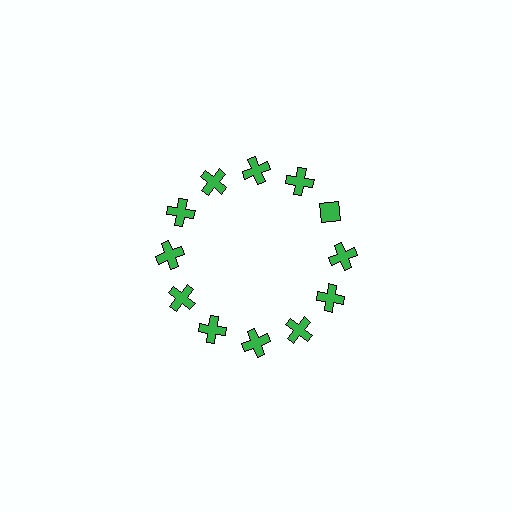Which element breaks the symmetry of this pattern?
The green diamond at roughly the 2 o'clock position breaks the symmetry. All other shapes are green crosses.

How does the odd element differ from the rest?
It has a different shape: diamond instead of cross.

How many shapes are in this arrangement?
There are 12 shapes arranged in a ring pattern.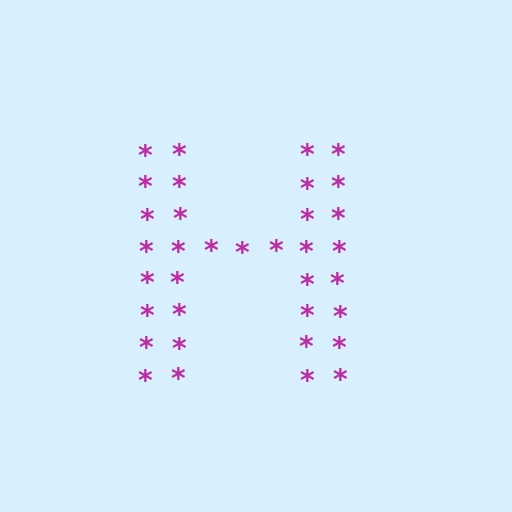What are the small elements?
The small elements are asterisks.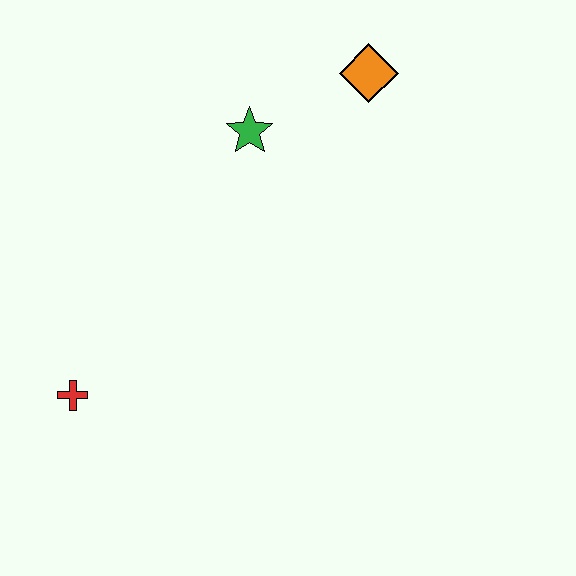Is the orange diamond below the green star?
No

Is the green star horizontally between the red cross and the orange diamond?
Yes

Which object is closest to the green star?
The orange diamond is closest to the green star.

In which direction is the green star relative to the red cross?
The green star is above the red cross.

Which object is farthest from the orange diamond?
The red cross is farthest from the orange diamond.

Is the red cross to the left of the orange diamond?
Yes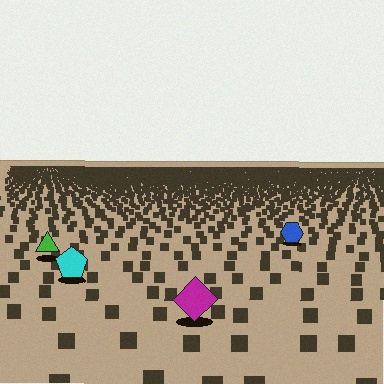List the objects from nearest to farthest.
From nearest to farthest: the magenta diamond, the cyan pentagon, the green triangle, the blue hexagon.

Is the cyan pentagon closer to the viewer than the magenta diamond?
No. The magenta diamond is closer — you can tell from the texture gradient: the ground texture is coarser near it.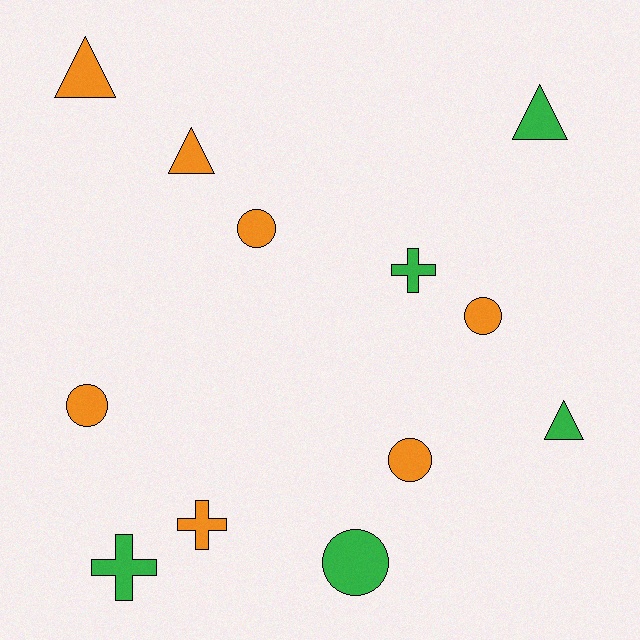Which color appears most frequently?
Orange, with 7 objects.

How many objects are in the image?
There are 12 objects.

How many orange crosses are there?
There is 1 orange cross.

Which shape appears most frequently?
Circle, with 5 objects.